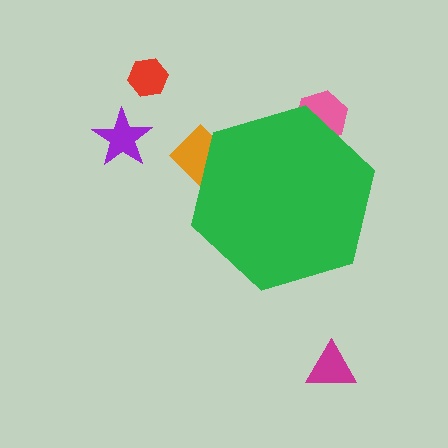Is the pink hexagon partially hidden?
Yes, the pink hexagon is partially hidden behind the green hexagon.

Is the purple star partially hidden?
No, the purple star is fully visible.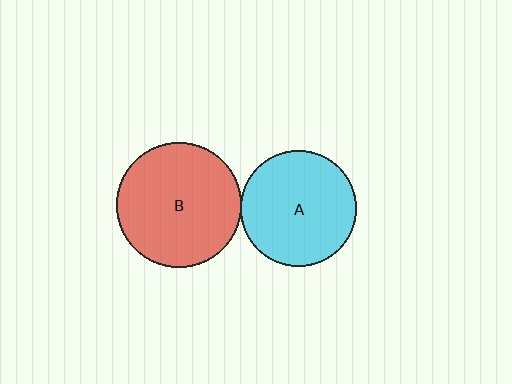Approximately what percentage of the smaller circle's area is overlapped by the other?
Approximately 5%.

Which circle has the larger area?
Circle B (red).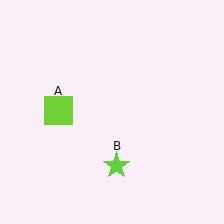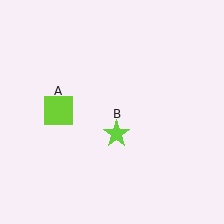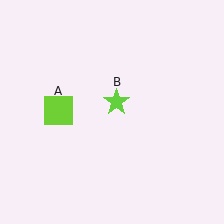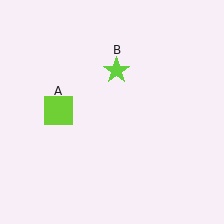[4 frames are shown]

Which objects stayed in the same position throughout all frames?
Lime square (object A) remained stationary.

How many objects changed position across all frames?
1 object changed position: lime star (object B).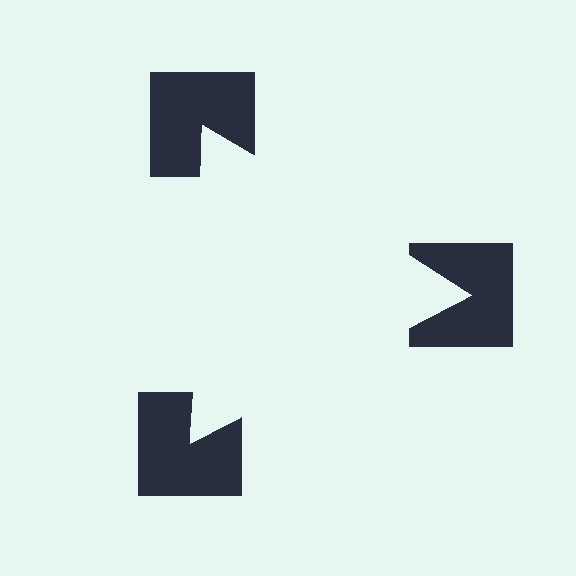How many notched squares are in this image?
There are 3 — one at each vertex of the illusory triangle.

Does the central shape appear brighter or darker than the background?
It typically appears slightly brighter than the background, even though no actual brightness change is drawn.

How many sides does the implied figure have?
3 sides.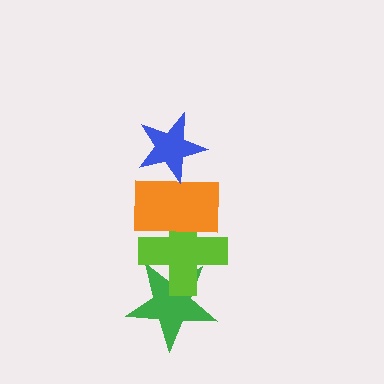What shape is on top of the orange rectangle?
The blue star is on top of the orange rectangle.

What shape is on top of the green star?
The lime cross is on top of the green star.